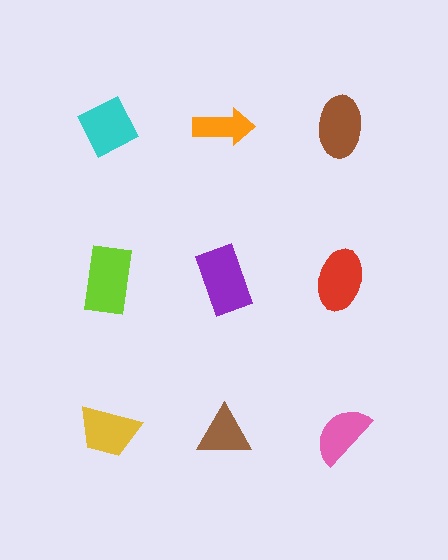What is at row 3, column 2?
A brown triangle.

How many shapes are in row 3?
3 shapes.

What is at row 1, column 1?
A cyan diamond.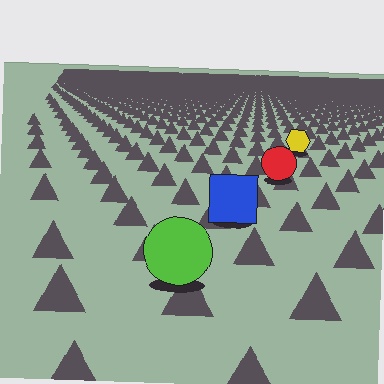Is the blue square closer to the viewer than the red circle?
Yes. The blue square is closer — you can tell from the texture gradient: the ground texture is coarser near it.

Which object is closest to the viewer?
The lime circle is closest. The texture marks near it are larger and more spread out.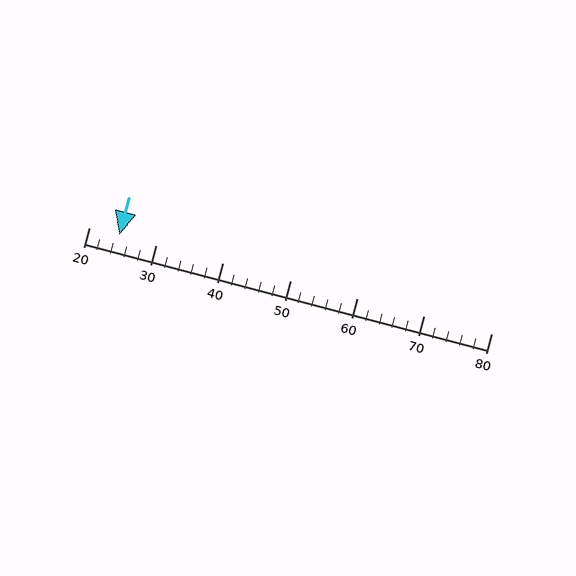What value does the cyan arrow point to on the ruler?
The cyan arrow points to approximately 25.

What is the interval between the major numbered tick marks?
The major tick marks are spaced 10 units apart.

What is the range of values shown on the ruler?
The ruler shows values from 20 to 80.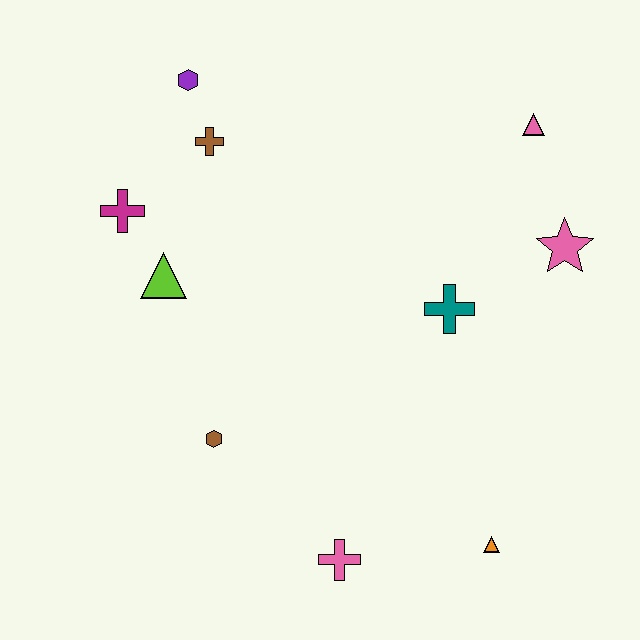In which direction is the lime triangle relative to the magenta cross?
The lime triangle is below the magenta cross.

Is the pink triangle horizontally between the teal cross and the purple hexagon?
No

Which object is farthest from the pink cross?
The purple hexagon is farthest from the pink cross.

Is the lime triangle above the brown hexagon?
Yes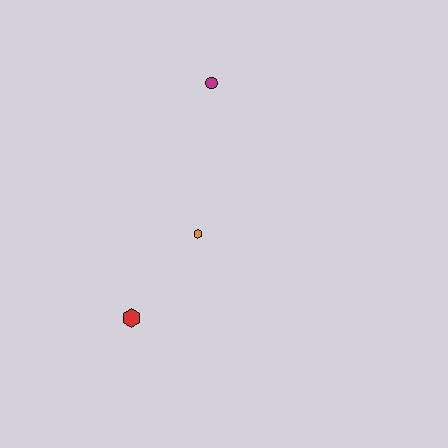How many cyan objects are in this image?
There are no cyan objects.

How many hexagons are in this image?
There are 2 hexagons.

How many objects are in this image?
There are 3 objects.